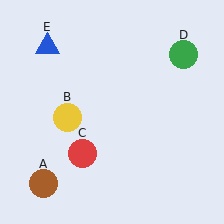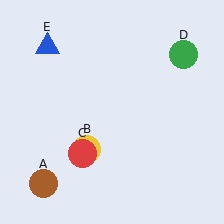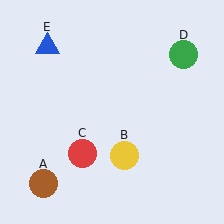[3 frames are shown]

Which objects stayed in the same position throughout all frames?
Brown circle (object A) and red circle (object C) and green circle (object D) and blue triangle (object E) remained stationary.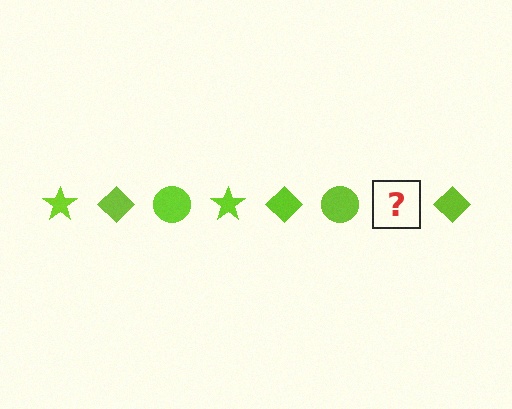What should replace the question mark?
The question mark should be replaced with a lime star.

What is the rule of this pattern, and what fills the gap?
The rule is that the pattern cycles through star, diamond, circle shapes in lime. The gap should be filled with a lime star.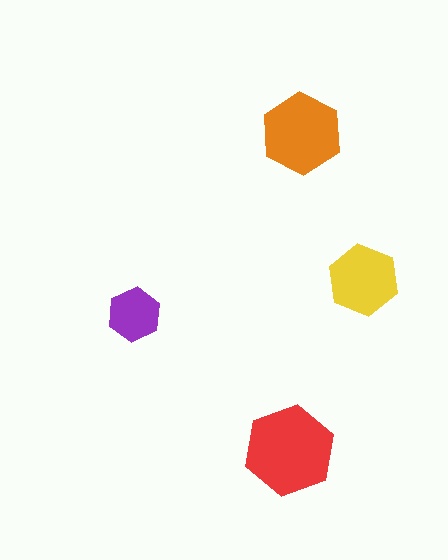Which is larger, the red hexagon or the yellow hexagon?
The red one.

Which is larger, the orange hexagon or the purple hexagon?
The orange one.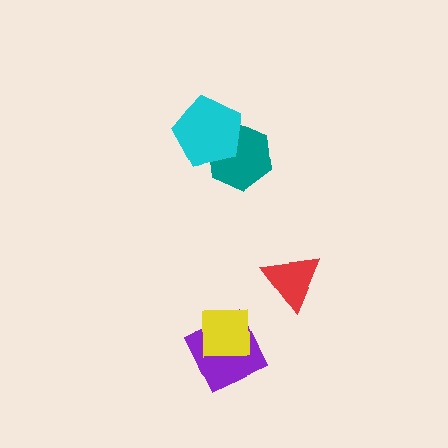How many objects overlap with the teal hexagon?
1 object overlaps with the teal hexagon.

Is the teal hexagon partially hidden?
Yes, it is partially covered by another shape.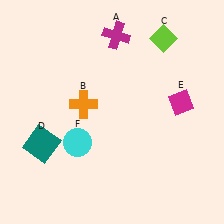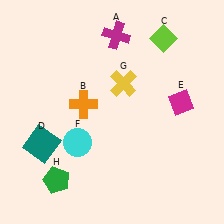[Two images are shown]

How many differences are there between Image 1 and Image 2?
There are 2 differences between the two images.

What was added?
A yellow cross (G), a green pentagon (H) were added in Image 2.